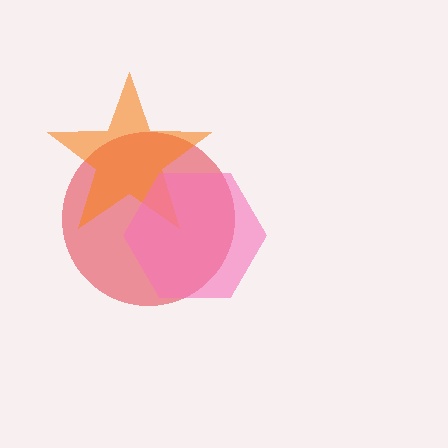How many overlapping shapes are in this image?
There are 3 overlapping shapes in the image.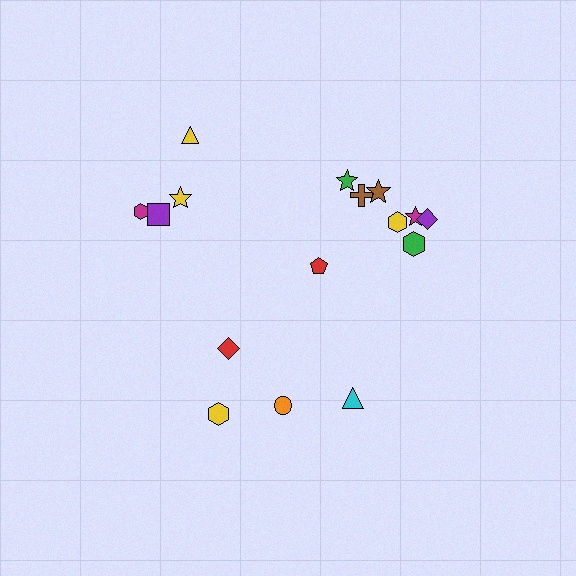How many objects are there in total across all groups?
There are 16 objects.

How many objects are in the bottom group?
There are 4 objects.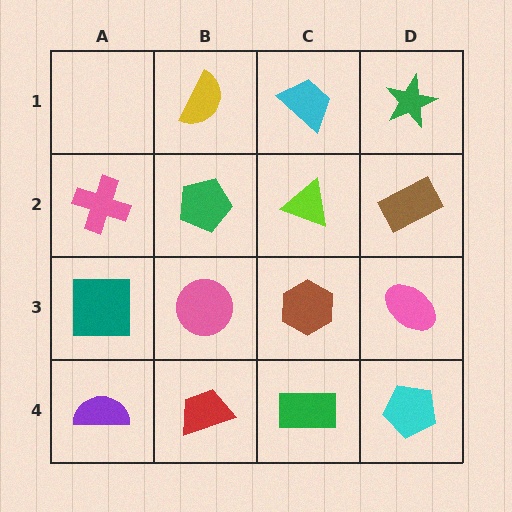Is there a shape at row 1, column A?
No, that cell is empty.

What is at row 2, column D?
A brown rectangle.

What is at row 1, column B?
A yellow semicircle.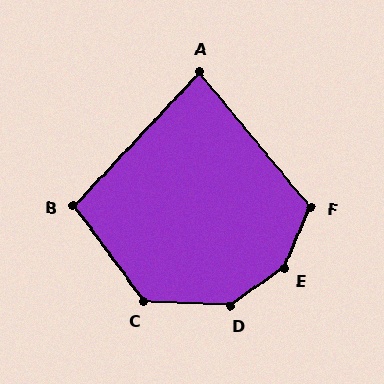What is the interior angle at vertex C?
Approximately 129 degrees (obtuse).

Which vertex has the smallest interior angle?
A, at approximately 83 degrees.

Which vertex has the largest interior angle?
E, at approximately 148 degrees.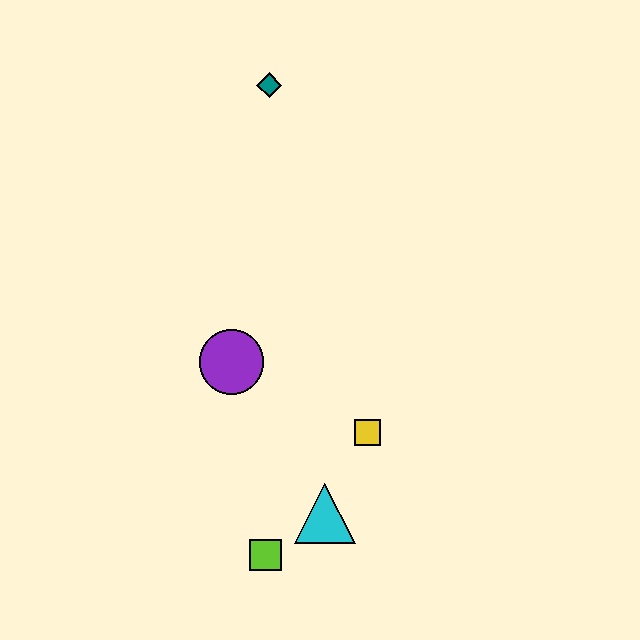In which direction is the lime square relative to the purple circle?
The lime square is below the purple circle.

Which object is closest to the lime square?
The cyan triangle is closest to the lime square.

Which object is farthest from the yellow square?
The teal diamond is farthest from the yellow square.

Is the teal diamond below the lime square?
No